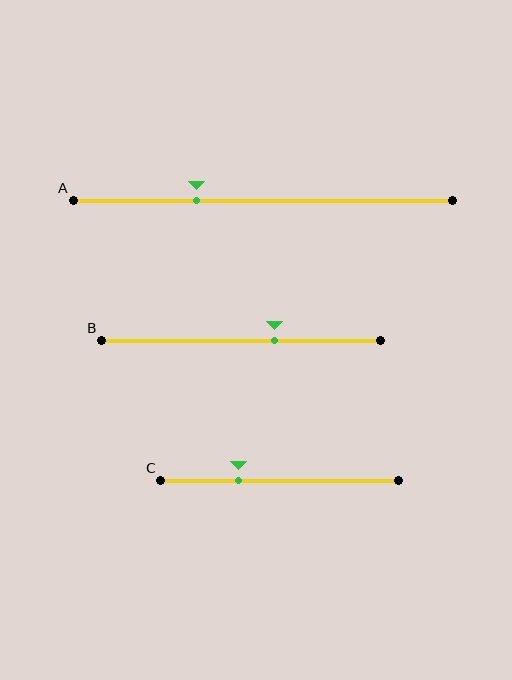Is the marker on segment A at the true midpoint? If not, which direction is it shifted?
No, the marker on segment A is shifted to the left by about 18% of the segment length.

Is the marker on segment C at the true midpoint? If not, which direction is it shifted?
No, the marker on segment C is shifted to the left by about 18% of the segment length.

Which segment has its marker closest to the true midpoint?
Segment B has its marker closest to the true midpoint.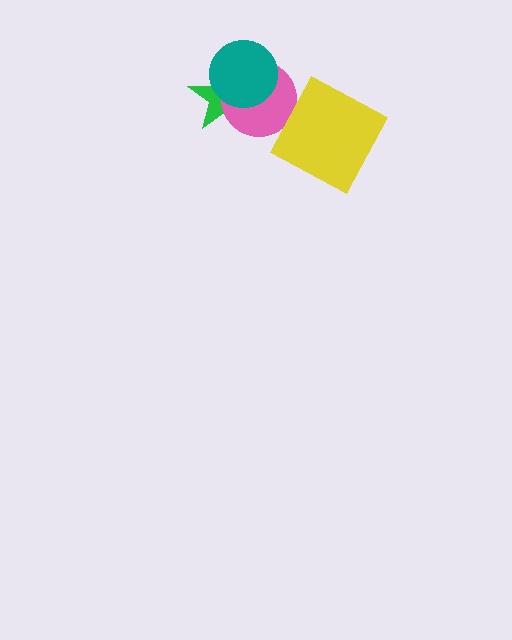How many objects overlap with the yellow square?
0 objects overlap with the yellow square.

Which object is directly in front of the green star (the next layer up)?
The pink circle is directly in front of the green star.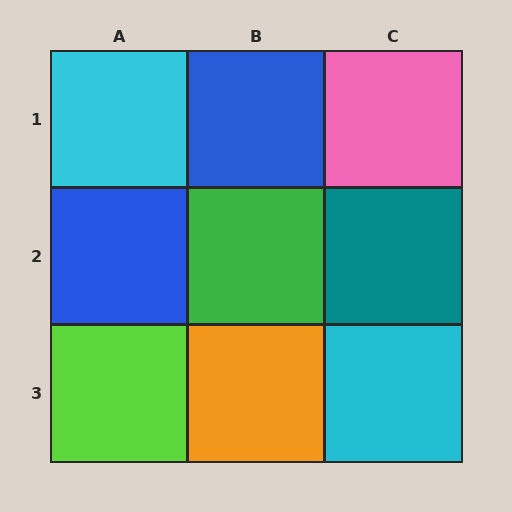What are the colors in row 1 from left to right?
Cyan, blue, pink.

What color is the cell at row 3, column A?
Lime.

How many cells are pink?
1 cell is pink.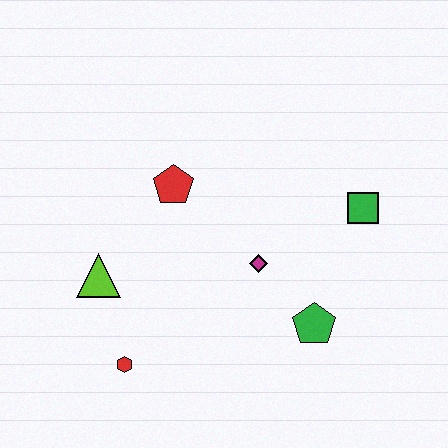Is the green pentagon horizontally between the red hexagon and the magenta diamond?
No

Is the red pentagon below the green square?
No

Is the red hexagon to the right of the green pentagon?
No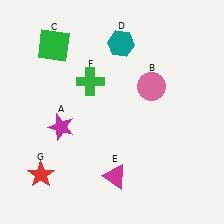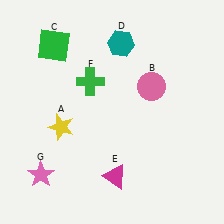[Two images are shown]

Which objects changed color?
A changed from magenta to yellow. G changed from red to pink.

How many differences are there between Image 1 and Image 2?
There are 2 differences between the two images.